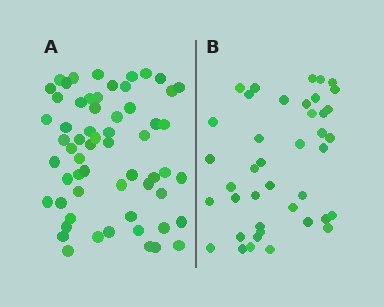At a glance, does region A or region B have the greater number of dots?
Region A (the left region) has more dots.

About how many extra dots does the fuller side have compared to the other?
Region A has approximately 20 more dots than region B.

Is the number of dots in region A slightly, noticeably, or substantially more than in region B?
Region A has substantially more. The ratio is roughly 1.5 to 1.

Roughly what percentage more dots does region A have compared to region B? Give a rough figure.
About 45% more.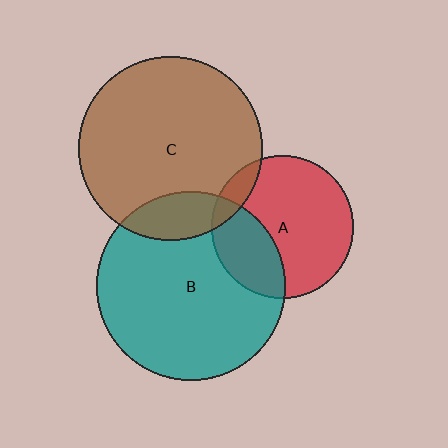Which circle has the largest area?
Circle B (teal).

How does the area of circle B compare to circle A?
Approximately 1.8 times.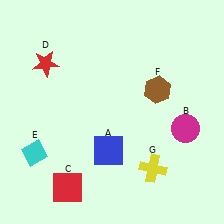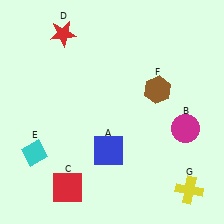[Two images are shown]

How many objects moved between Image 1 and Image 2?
2 objects moved between the two images.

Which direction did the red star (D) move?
The red star (D) moved up.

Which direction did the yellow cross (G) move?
The yellow cross (G) moved right.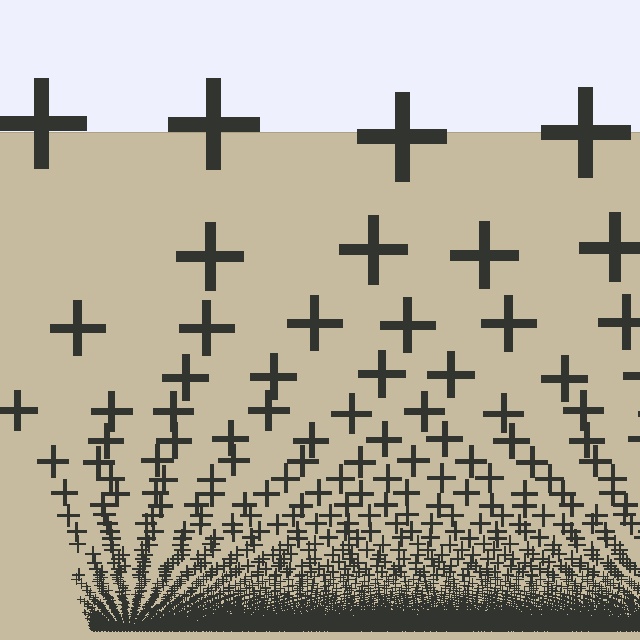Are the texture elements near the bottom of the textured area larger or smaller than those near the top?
Smaller. The gradient is inverted — elements near the bottom are smaller and denser.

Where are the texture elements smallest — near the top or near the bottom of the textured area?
Near the bottom.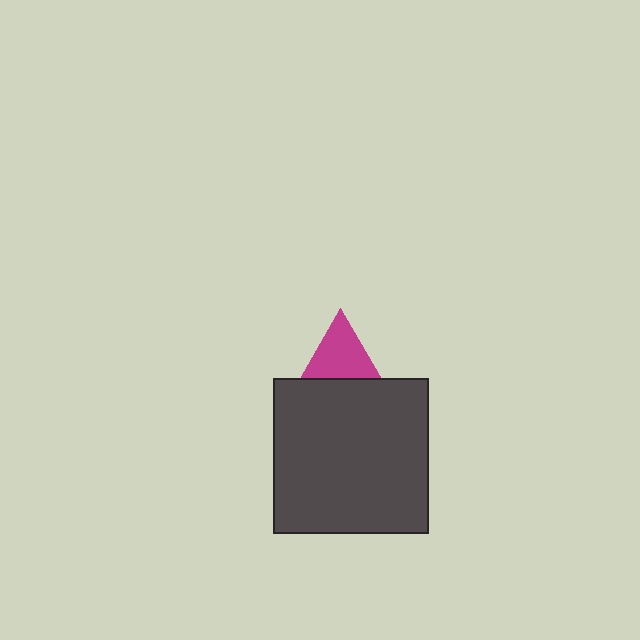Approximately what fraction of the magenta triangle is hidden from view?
Roughly 42% of the magenta triangle is hidden behind the dark gray square.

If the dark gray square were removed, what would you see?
You would see the complete magenta triangle.